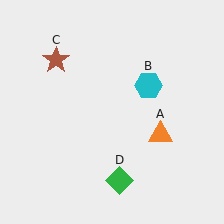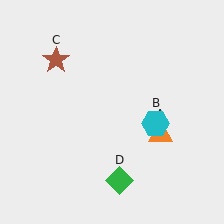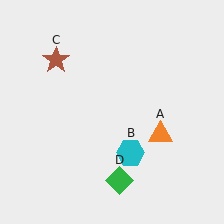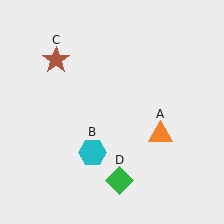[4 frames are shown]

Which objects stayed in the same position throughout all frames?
Orange triangle (object A) and brown star (object C) and green diamond (object D) remained stationary.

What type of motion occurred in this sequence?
The cyan hexagon (object B) rotated clockwise around the center of the scene.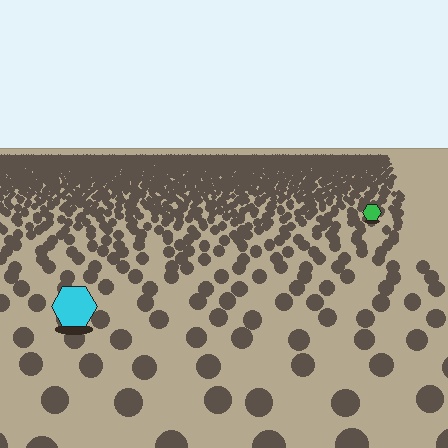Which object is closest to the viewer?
The cyan hexagon is closest. The texture marks near it are larger and more spread out.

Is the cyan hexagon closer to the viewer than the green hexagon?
Yes. The cyan hexagon is closer — you can tell from the texture gradient: the ground texture is coarser near it.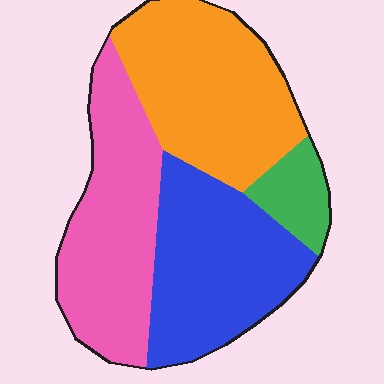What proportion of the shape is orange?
Orange takes up about one third (1/3) of the shape.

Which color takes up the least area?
Green, at roughly 10%.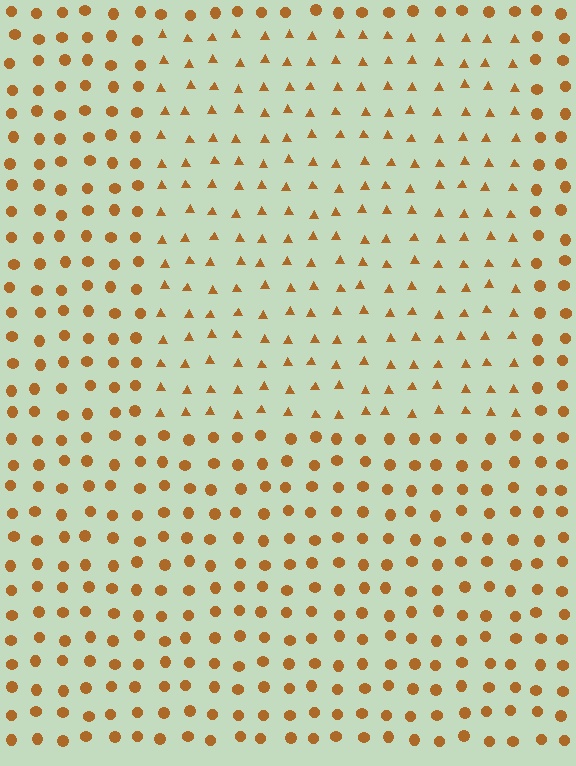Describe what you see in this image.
The image is filled with small brown elements arranged in a uniform grid. A rectangle-shaped region contains triangles, while the surrounding area contains circles. The boundary is defined purely by the change in element shape.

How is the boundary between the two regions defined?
The boundary is defined by a change in element shape: triangles inside vs. circles outside. All elements share the same color and spacing.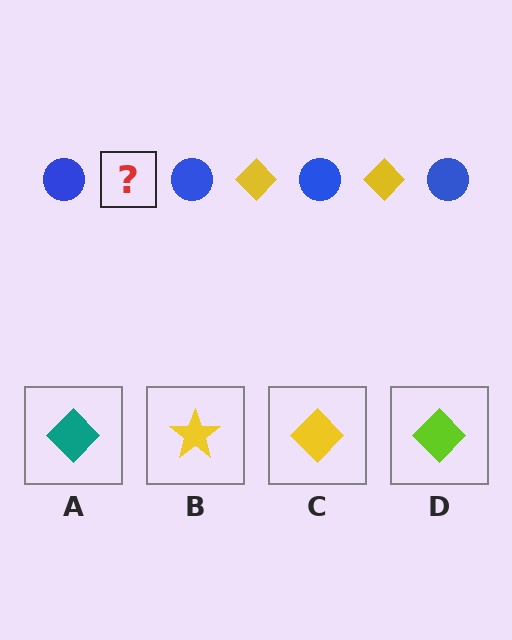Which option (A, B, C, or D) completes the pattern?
C.